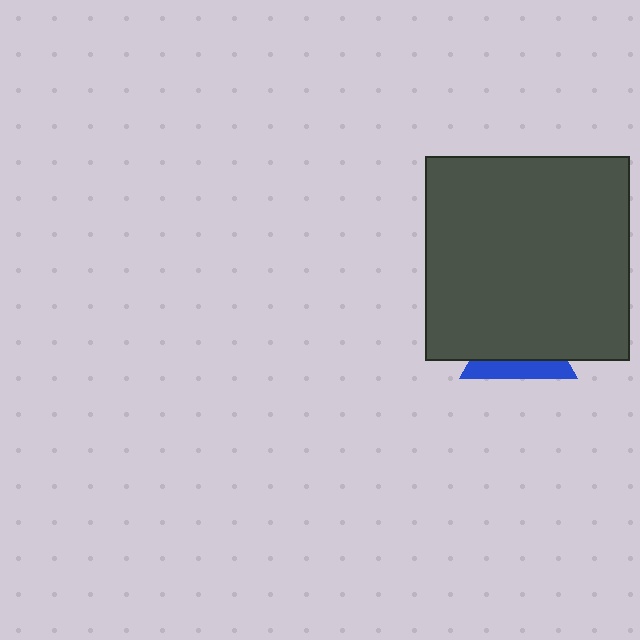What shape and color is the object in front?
The object in front is a dark gray square.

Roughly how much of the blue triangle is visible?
A small part of it is visible (roughly 31%).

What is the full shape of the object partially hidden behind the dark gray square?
The partially hidden object is a blue triangle.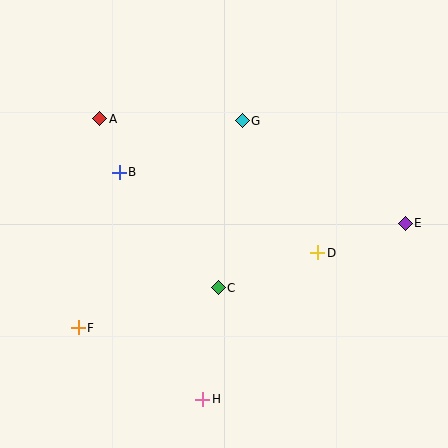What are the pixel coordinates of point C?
Point C is at (218, 288).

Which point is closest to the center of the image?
Point C at (218, 288) is closest to the center.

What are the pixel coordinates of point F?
Point F is at (78, 328).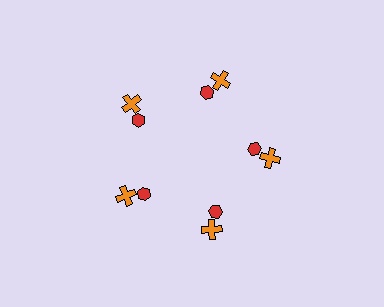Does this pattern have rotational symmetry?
Yes, this pattern has 5-fold rotational symmetry. It looks the same after rotating 72 degrees around the center.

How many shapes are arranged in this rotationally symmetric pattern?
There are 10 shapes, arranged in 5 groups of 2.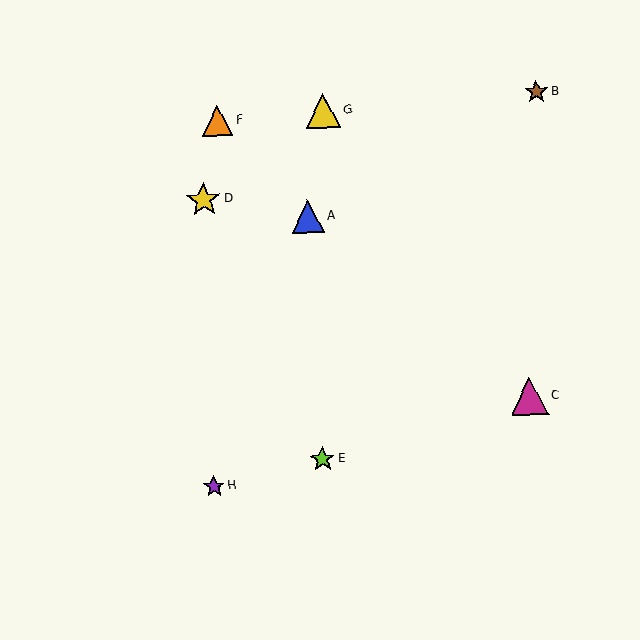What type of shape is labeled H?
Shape H is a purple star.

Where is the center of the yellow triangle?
The center of the yellow triangle is at (323, 111).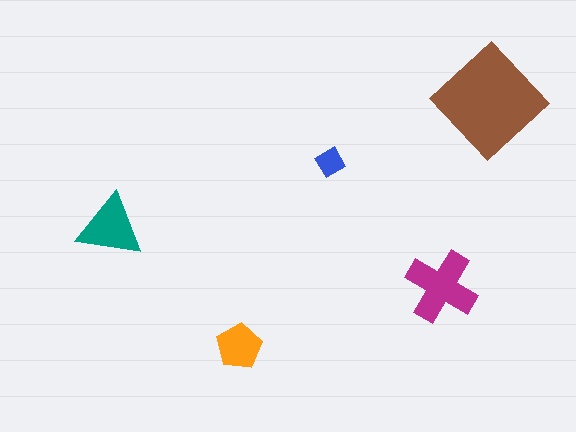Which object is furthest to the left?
The teal triangle is leftmost.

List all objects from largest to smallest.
The brown diamond, the magenta cross, the teal triangle, the orange pentagon, the blue diamond.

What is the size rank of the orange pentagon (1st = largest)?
4th.